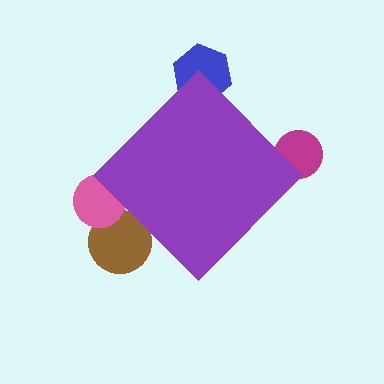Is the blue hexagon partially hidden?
Yes, the blue hexagon is partially hidden behind the purple diamond.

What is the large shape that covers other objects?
A purple diamond.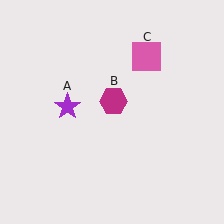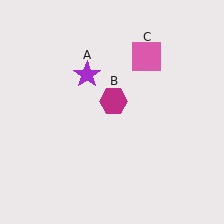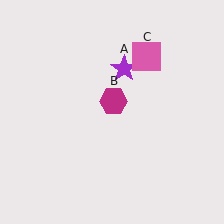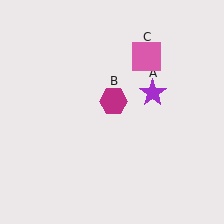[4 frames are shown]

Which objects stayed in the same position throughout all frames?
Magenta hexagon (object B) and pink square (object C) remained stationary.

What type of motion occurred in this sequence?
The purple star (object A) rotated clockwise around the center of the scene.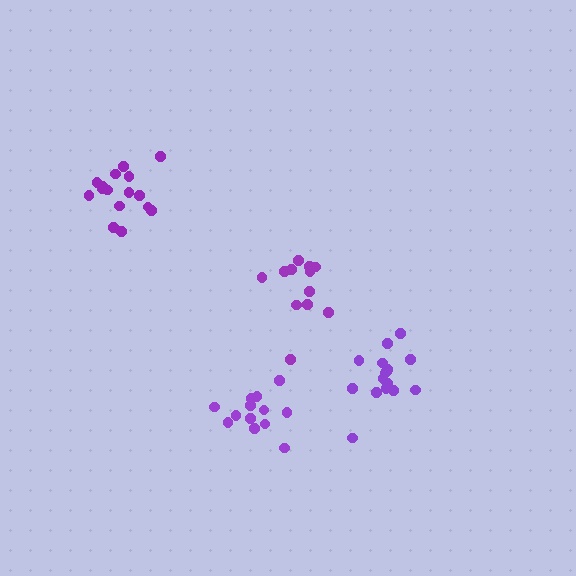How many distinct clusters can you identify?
There are 4 distinct clusters.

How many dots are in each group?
Group 1: 12 dots, Group 2: 16 dots, Group 3: 13 dots, Group 4: 16 dots (57 total).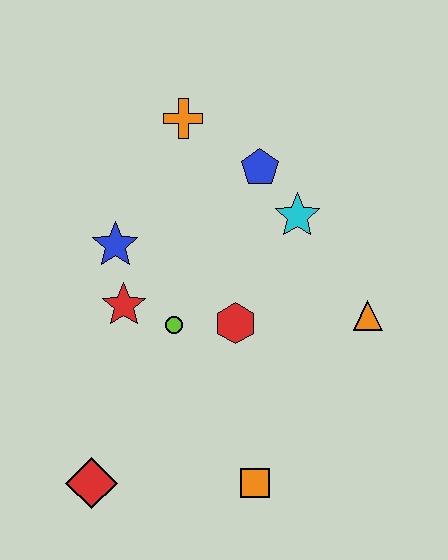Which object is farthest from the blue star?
The orange square is farthest from the blue star.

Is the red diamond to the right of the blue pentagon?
No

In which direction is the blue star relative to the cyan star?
The blue star is to the left of the cyan star.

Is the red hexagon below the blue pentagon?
Yes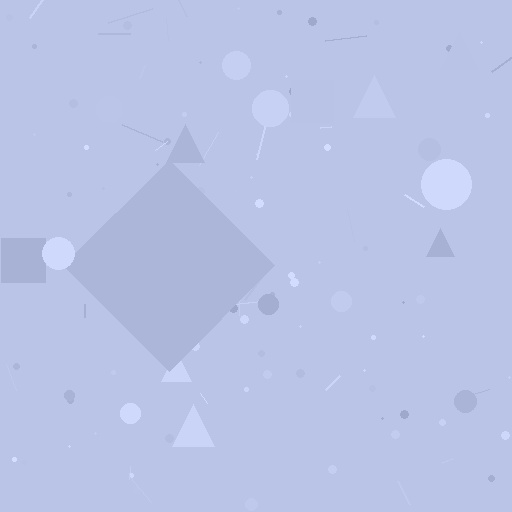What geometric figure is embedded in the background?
A diamond is embedded in the background.